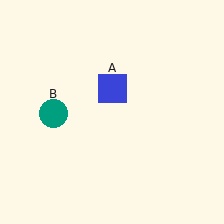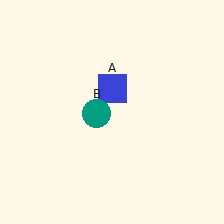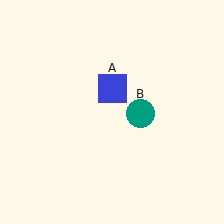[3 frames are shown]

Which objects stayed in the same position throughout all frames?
Blue square (object A) remained stationary.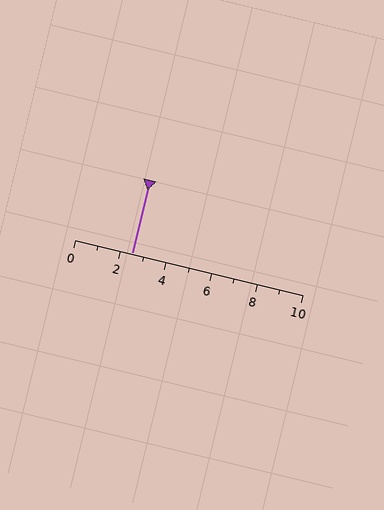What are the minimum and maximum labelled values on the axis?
The axis runs from 0 to 10.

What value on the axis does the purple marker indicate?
The marker indicates approximately 2.5.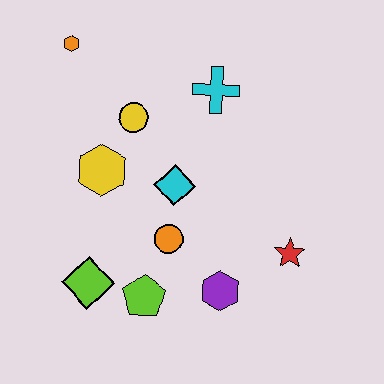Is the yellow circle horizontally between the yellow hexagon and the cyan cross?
Yes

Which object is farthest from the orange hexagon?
The red star is farthest from the orange hexagon.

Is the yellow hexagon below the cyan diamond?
No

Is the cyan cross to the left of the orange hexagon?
No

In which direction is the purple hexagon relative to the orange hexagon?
The purple hexagon is below the orange hexagon.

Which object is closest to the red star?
The purple hexagon is closest to the red star.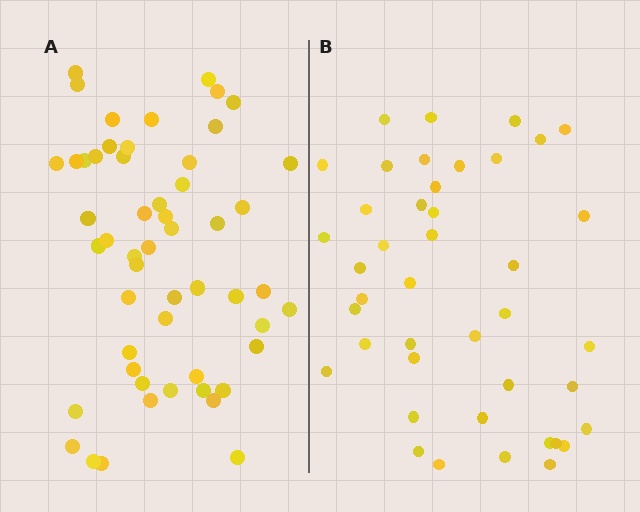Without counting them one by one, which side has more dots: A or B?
Region A (the left region) has more dots.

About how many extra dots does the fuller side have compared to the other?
Region A has roughly 12 or so more dots than region B.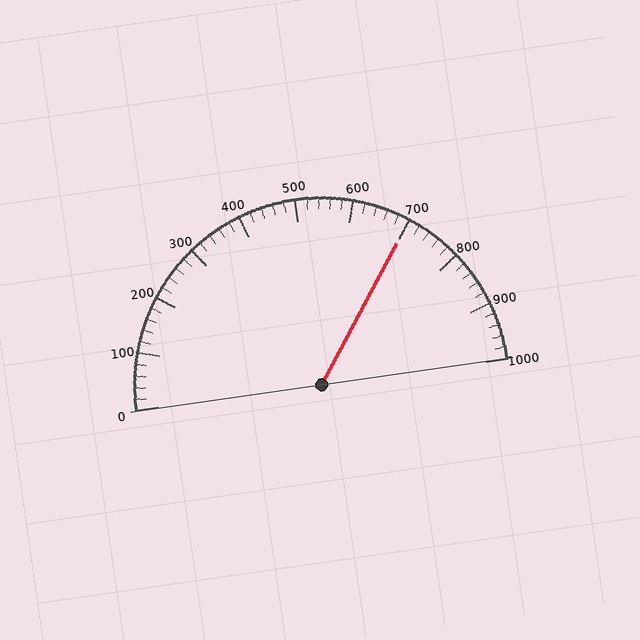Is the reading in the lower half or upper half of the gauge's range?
The reading is in the upper half of the range (0 to 1000).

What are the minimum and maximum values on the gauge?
The gauge ranges from 0 to 1000.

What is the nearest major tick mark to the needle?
The nearest major tick mark is 700.